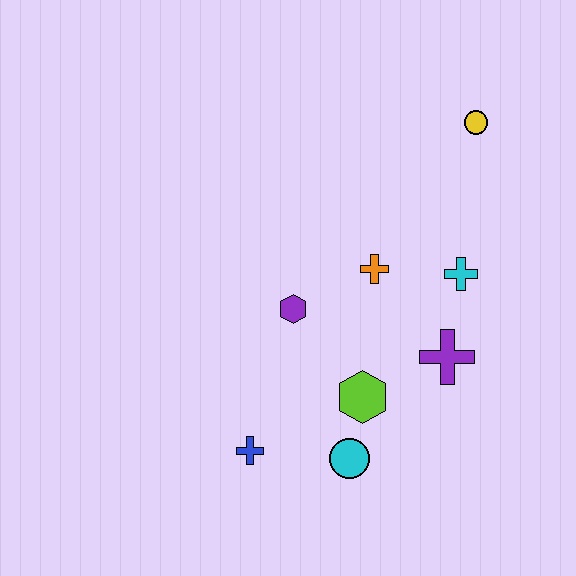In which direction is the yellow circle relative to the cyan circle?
The yellow circle is above the cyan circle.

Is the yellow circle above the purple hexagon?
Yes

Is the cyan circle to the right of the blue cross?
Yes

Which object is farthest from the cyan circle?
The yellow circle is farthest from the cyan circle.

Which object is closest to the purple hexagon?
The orange cross is closest to the purple hexagon.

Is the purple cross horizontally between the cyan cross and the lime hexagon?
Yes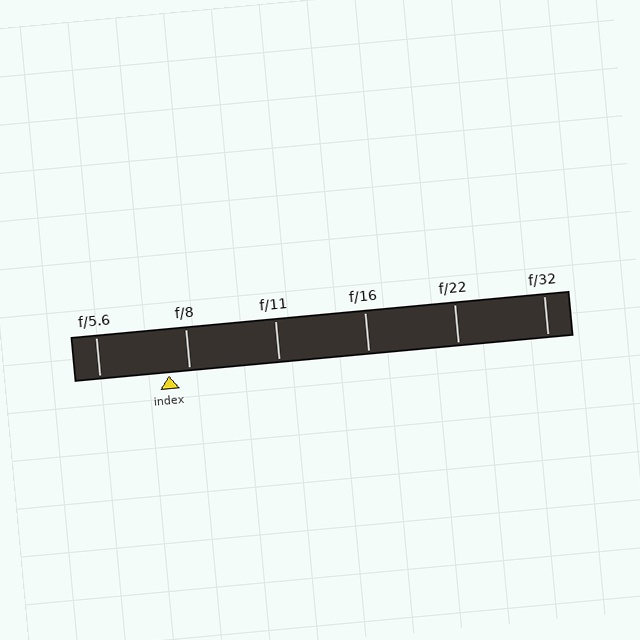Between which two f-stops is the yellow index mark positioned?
The index mark is between f/5.6 and f/8.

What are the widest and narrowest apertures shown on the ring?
The widest aperture shown is f/5.6 and the narrowest is f/32.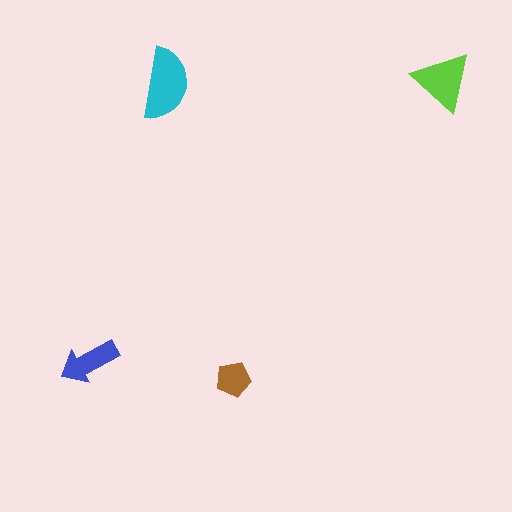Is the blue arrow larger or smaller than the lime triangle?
Smaller.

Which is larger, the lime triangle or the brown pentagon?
The lime triangle.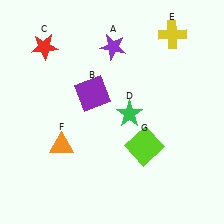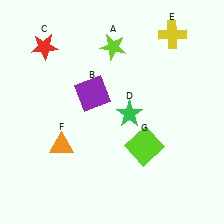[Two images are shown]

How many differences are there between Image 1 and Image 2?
There is 1 difference between the two images.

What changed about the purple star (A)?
In Image 1, A is purple. In Image 2, it changed to lime.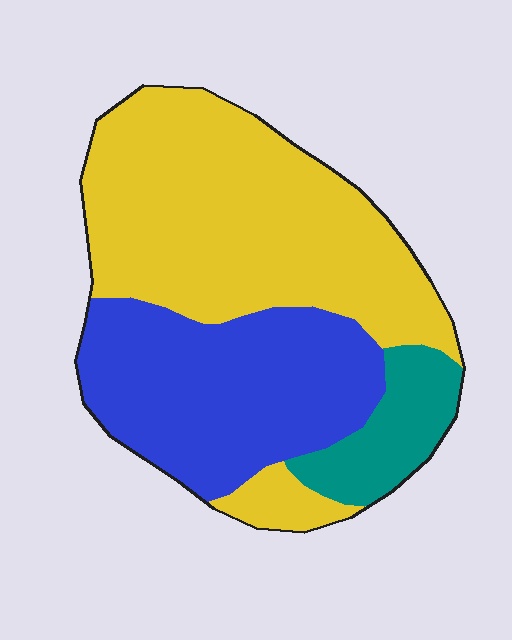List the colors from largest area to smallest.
From largest to smallest: yellow, blue, teal.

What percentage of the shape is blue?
Blue covers roughly 35% of the shape.